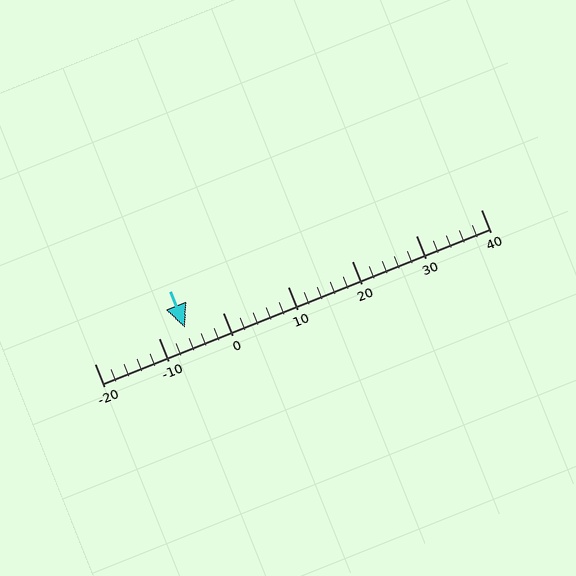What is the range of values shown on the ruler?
The ruler shows values from -20 to 40.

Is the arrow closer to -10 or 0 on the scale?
The arrow is closer to -10.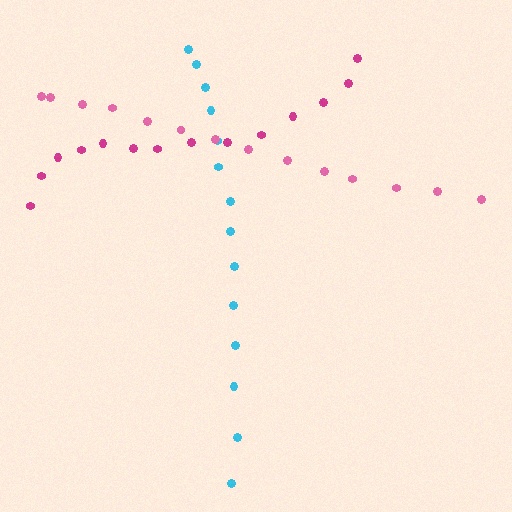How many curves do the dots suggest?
There are 3 distinct paths.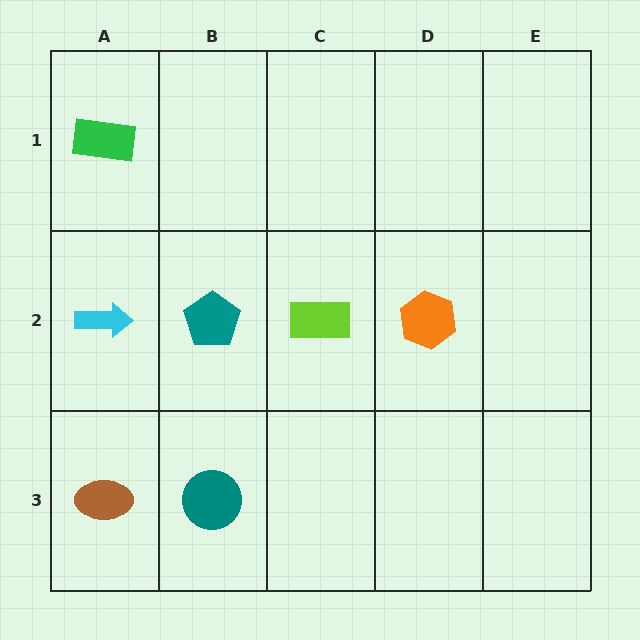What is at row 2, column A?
A cyan arrow.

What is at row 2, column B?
A teal pentagon.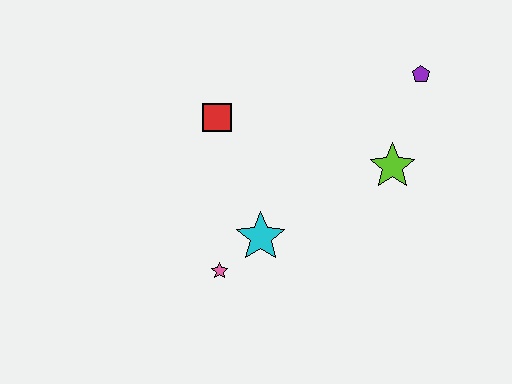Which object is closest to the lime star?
The purple pentagon is closest to the lime star.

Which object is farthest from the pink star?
The purple pentagon is farthest from the pink star.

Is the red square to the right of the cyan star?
No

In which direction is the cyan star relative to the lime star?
The cyan star is to the left of the lime star.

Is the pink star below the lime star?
Yes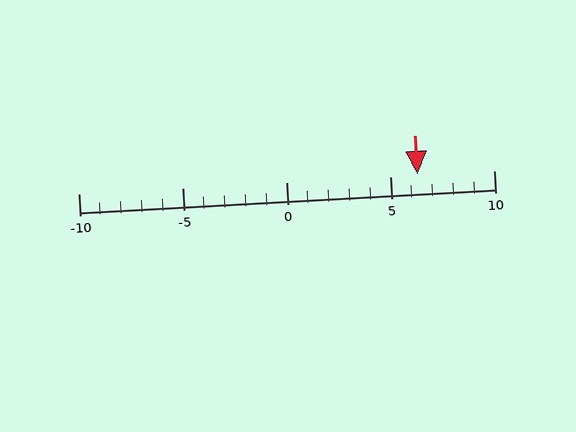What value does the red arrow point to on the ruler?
The red arrow points to approximately 6.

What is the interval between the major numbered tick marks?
The major tick marks are spaced 5 units apart.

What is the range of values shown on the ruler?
The ruler shows values from -10 to 10.